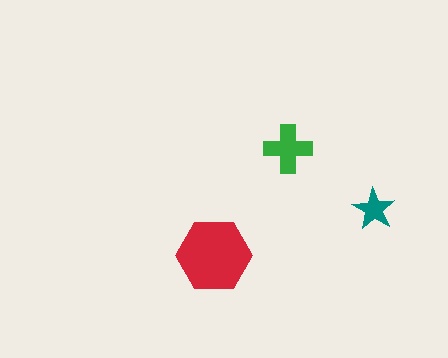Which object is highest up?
The green cross is topmost.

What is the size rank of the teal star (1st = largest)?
3rd.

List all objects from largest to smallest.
The red hexagon, the green cross, the teal star.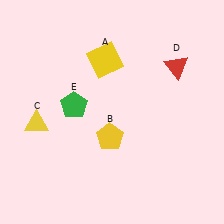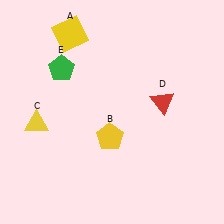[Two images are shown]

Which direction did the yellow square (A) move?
The yellow square (A) moved left.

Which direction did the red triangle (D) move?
The red triangle (D) moved down.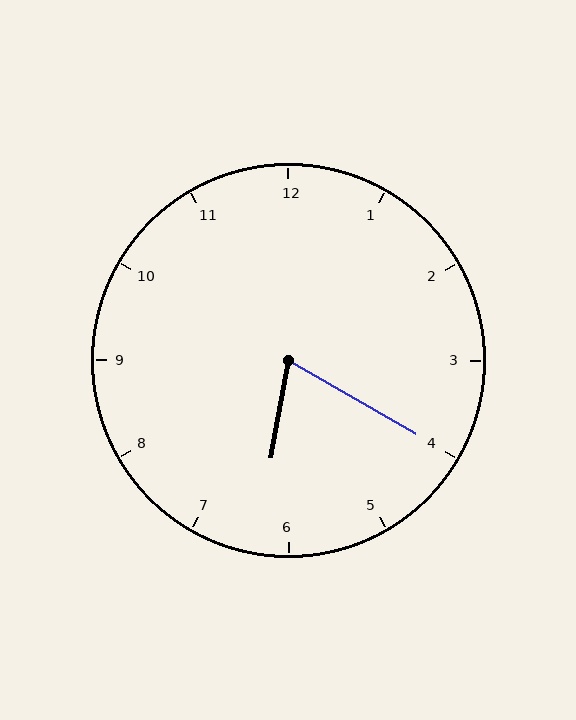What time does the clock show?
6:20.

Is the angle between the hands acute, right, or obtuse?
It is acute.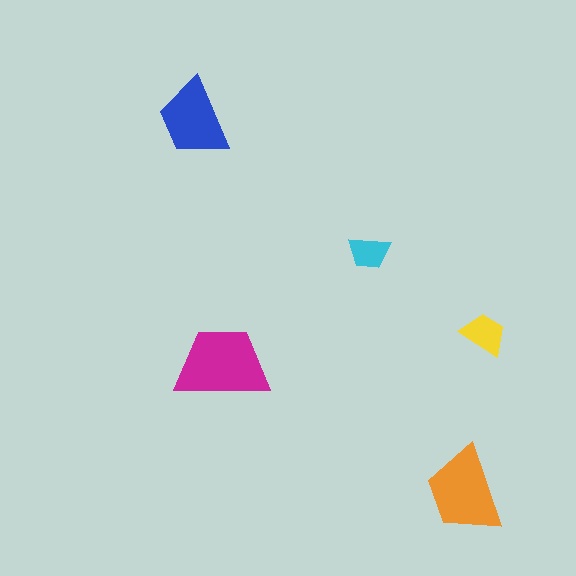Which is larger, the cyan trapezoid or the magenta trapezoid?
The magenta one.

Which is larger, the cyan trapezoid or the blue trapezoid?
The blue one.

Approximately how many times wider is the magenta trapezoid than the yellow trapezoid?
About 2 times wider.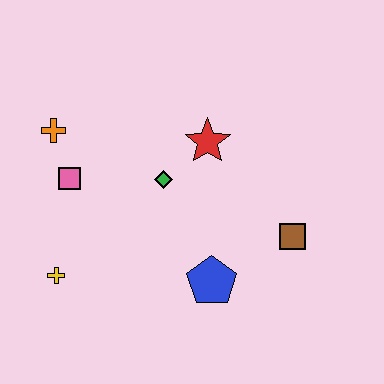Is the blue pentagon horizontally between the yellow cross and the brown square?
Yes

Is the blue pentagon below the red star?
Yes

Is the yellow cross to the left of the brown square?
Yes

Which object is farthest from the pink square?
The brown square is farthest from the pink square.